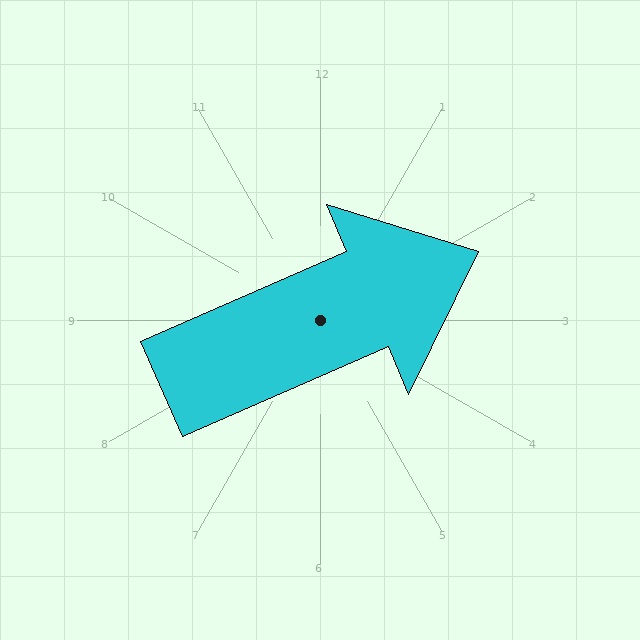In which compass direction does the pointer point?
Northeast.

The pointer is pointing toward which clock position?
Roughly 2 o'clock.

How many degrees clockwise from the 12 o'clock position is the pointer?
Approximately 66 degrees.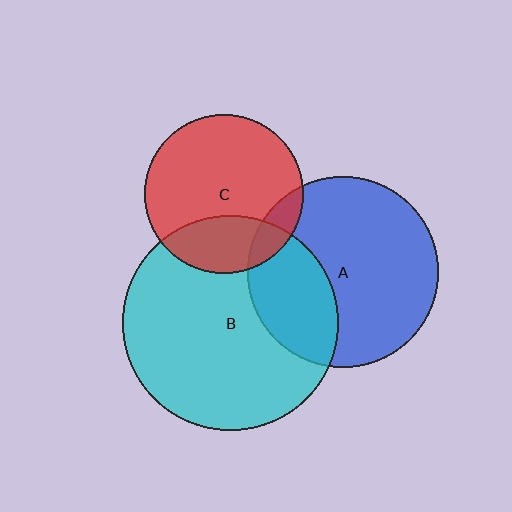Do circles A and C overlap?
Yes.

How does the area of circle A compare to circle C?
Approximately 1.4 times.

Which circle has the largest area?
Circle B (cyan).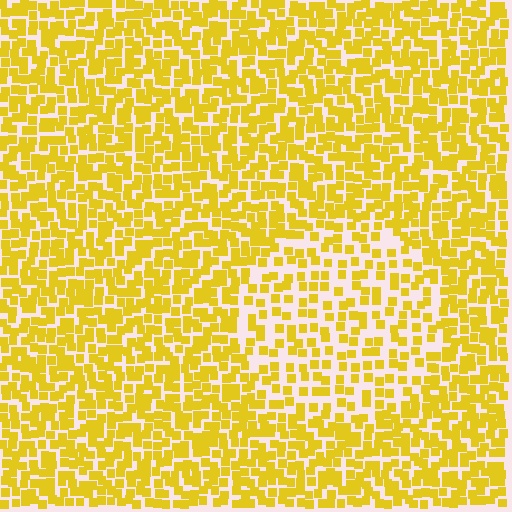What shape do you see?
I see a circle.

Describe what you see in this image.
The image contains small yellow elements arranged at two different densities. A circle-shaped region is visible where the elements are less densely packed than the surrounding area.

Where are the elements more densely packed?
The elements are more densely packed outside the circle boundary.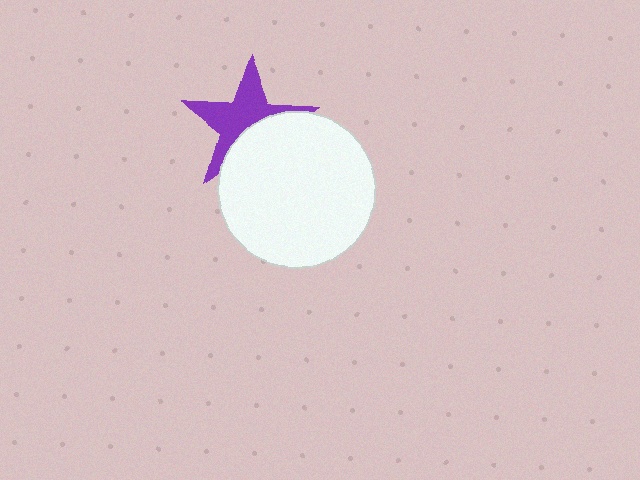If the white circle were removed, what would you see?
You would see the complete purple star.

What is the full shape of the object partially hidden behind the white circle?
The partially hidden object is a purple star.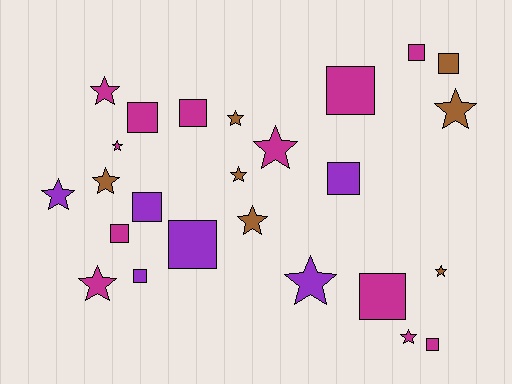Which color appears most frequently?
Magenta, with 12 objects.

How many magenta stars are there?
There are 5 magenta stars.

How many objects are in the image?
There are 25 objects.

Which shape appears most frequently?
Star, with 13 objects.